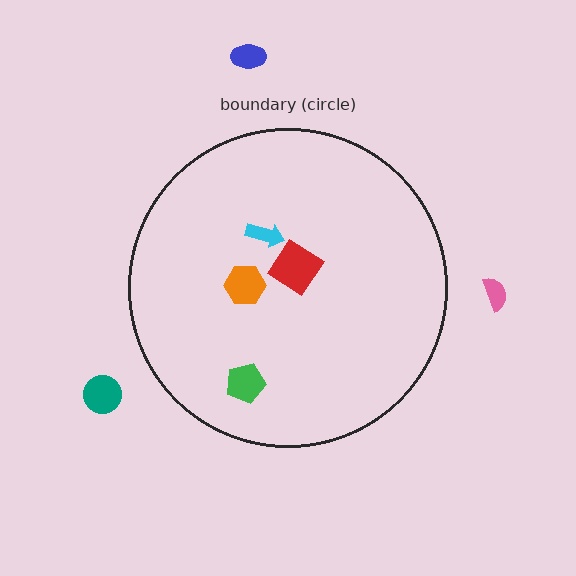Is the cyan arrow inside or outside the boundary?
Inside.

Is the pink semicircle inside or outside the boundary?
Outside.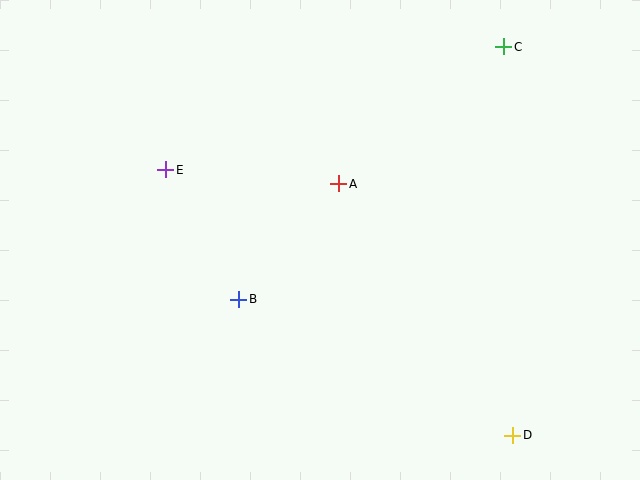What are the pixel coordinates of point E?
Point E is at (166, 170).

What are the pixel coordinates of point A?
Point A is at (339, 184).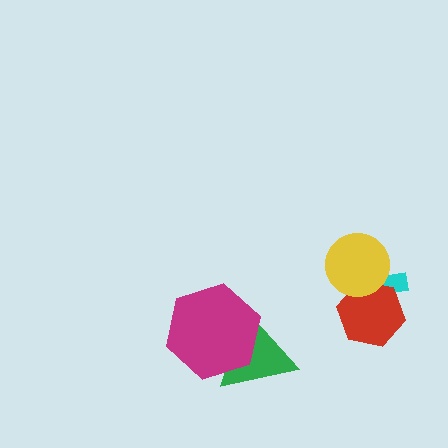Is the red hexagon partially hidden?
Yes, it is partially covered by another shape.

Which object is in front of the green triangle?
The magenta hexagon is in front of the green triangle.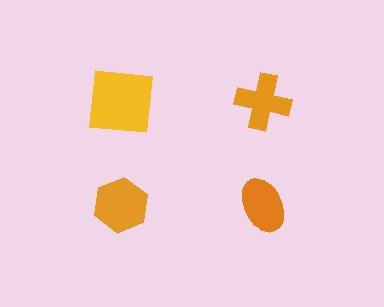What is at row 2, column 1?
An orange hexagon.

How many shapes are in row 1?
2 shapes.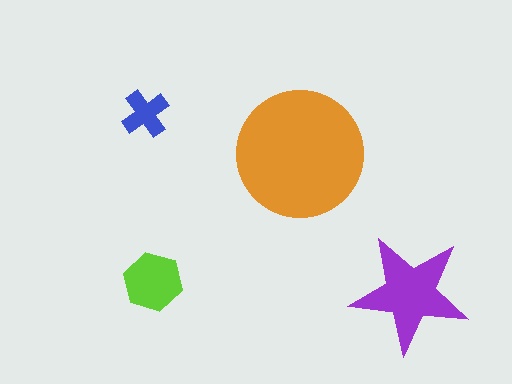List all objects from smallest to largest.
The blue cross, the lime hexagon, the purple star, the orange circle.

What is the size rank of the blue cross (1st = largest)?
4th.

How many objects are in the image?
There are 4 objects in the image.